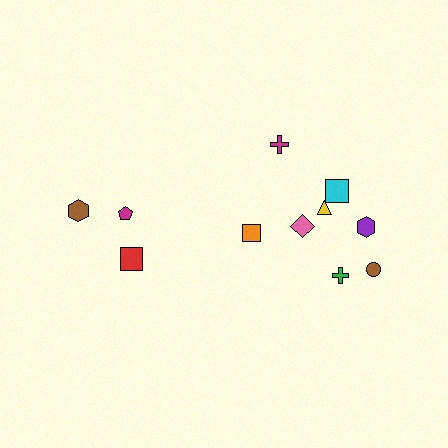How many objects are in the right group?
There are 8 objects.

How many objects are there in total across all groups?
There are 11 objects.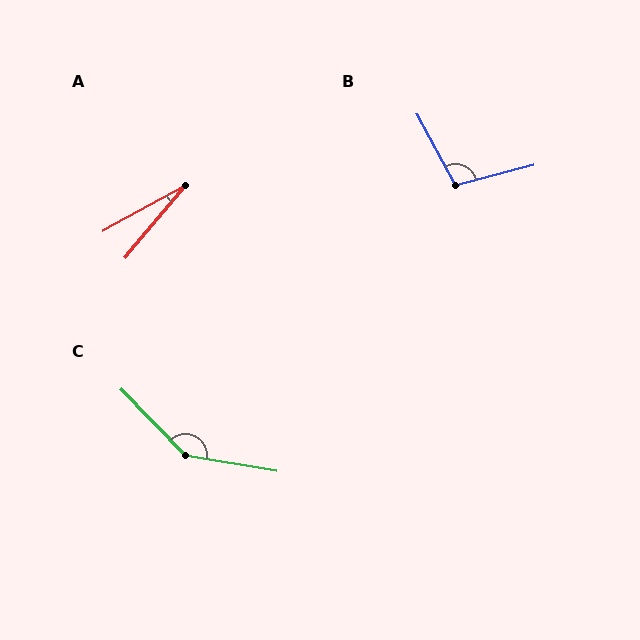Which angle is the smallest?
A, at approximately 21 degrees.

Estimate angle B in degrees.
Approximately 104 degrees.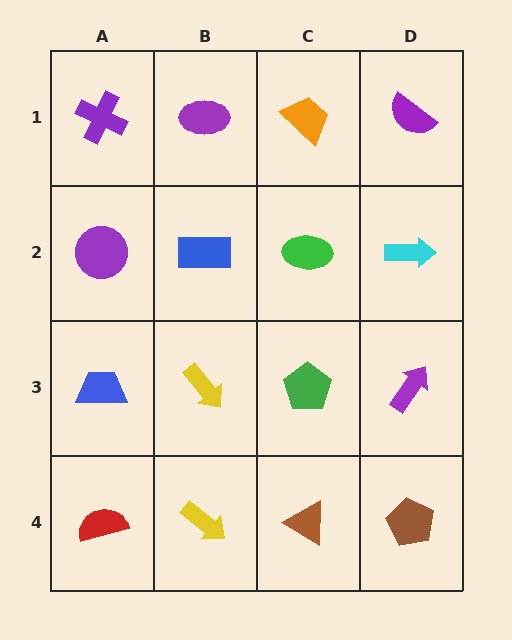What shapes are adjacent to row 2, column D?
A purple semicircle (row 1, column D), a purple arrow (row 3, column D), a green ellipse (row 2, column C).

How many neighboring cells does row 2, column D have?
3.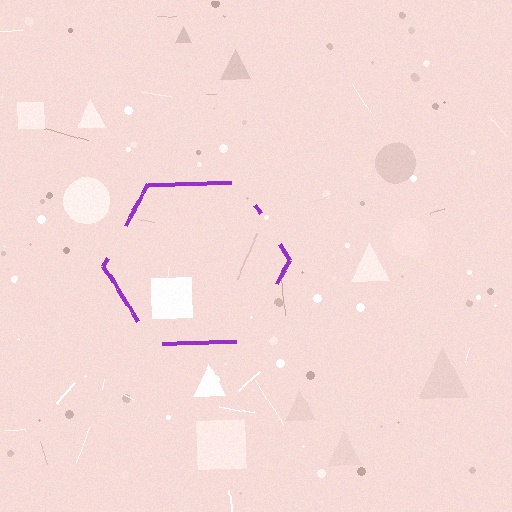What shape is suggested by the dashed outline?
The dashed outline suggests a hexagon.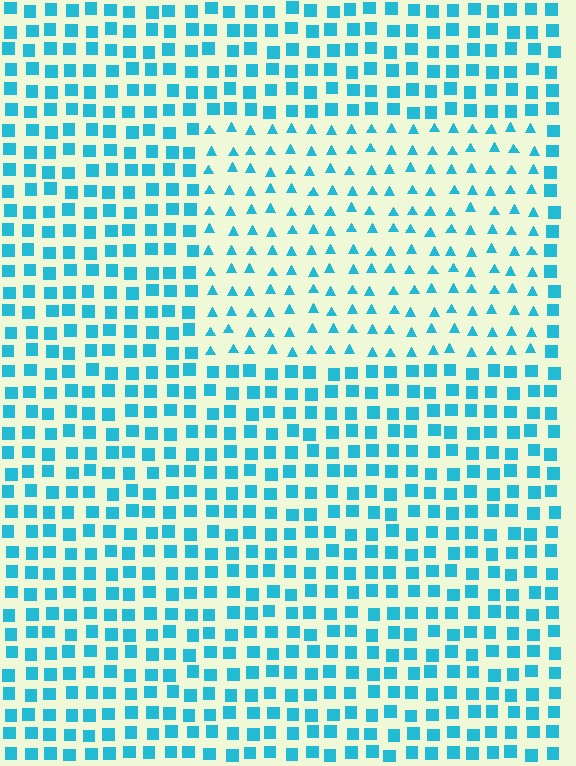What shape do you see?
I see a rectangle.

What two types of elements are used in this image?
The image uses triangles inside the rectangle region and squares outside it.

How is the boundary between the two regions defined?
The boundary is defined by a change in element shape: triangles inside vs. squares outside. All elements share the same color and spacing.